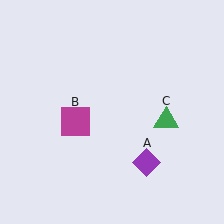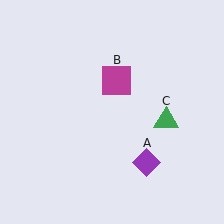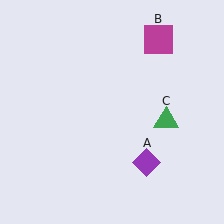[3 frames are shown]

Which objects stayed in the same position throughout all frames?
Purple diamond (object A) and green triangle (object C) remained stationary.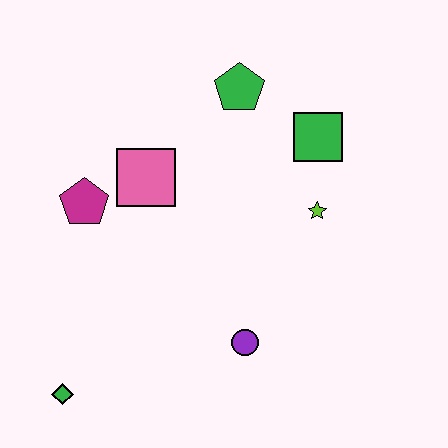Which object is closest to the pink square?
The magenta pentagon is closest to the pink square.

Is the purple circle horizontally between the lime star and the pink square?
Yes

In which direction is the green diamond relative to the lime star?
The green diamond is to the left of the lime star.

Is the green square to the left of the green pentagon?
No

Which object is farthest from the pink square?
The green diamond is farthest from the pink square.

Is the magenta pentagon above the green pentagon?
No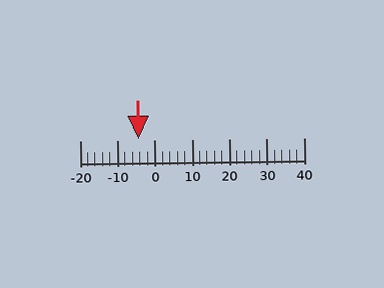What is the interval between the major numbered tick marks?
The major tick marks are spaced 10 units apart.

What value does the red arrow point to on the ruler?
The red arrow points to approximately -4.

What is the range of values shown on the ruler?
The ruler shows values from -20 to 40.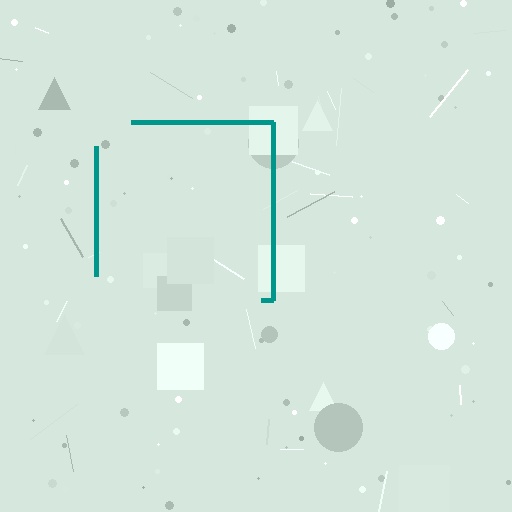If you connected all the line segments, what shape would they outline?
They would outline a square.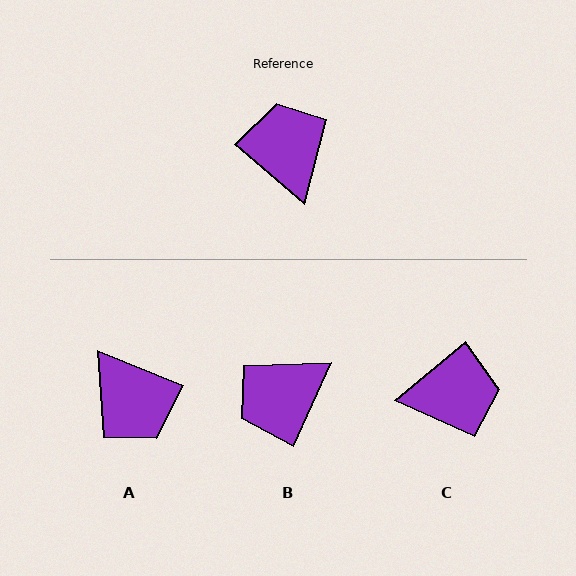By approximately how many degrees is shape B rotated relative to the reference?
Approximately 106 degrees counter-clockwise.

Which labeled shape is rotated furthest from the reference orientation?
A, about 162 degrees away.